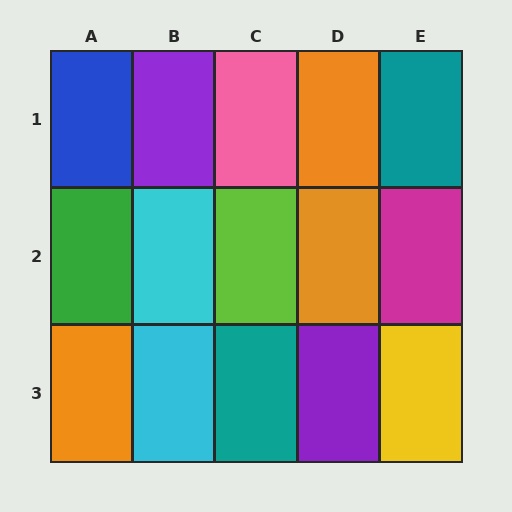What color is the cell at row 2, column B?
Cyan.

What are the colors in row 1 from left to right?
Blue, purple, pink, orange, teal.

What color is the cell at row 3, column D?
Purple.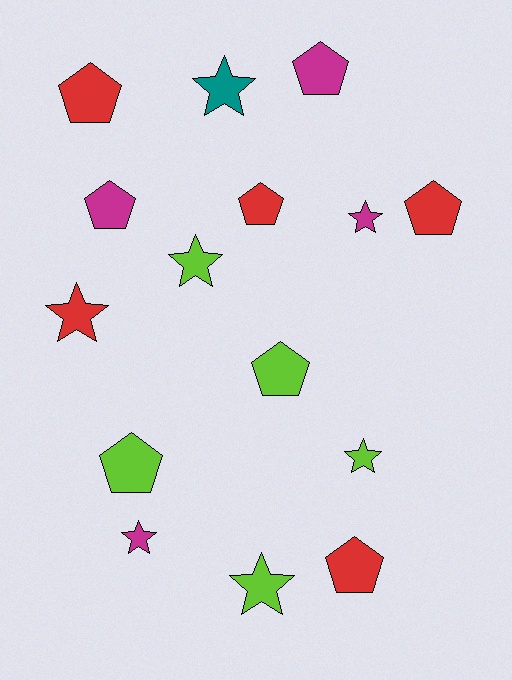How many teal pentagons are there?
There are no teal pentagons.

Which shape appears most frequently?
Pentagon, with 8 objects.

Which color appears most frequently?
Red, with 5 objects.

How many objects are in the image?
There are 15 objects.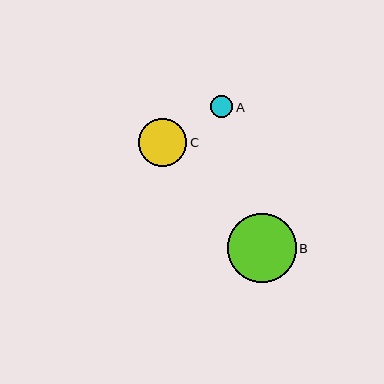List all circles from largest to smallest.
From largest to smallest: B, C, A.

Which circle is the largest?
Circle B is the largest with a size of approximately 68 pixels.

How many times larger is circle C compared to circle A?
Circle C is approximately 2.2 times the size of circle A.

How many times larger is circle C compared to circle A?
Circle C is approximately 2.2 times the size of circle A.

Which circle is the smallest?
Circle A is the smallest with a size of approximately 22 pixels.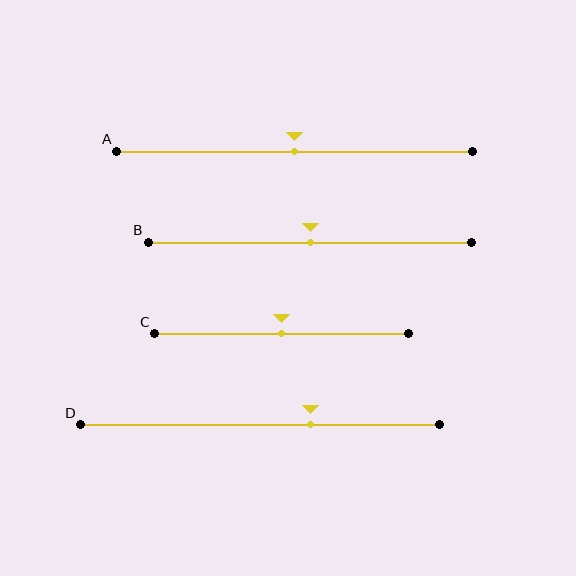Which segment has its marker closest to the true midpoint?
Segment A has its marker closest to the true midpoint.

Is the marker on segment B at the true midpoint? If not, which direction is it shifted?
Yes, the marker on segment B is at the true midpoint.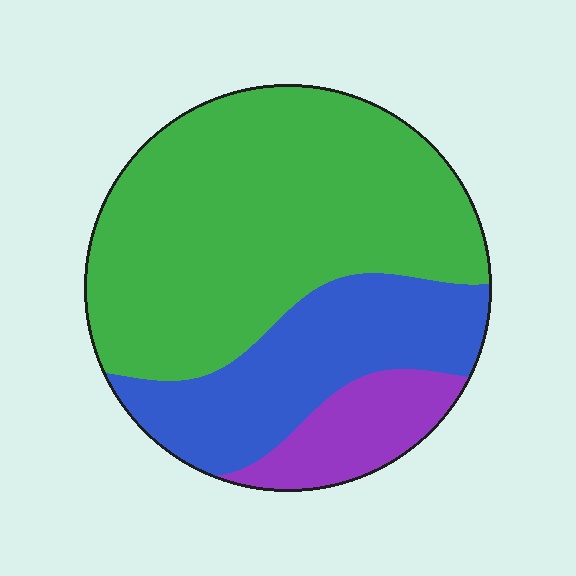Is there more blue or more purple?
Blue.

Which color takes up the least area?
Purple, at roughly 10%.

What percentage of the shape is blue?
Blue takes up between a quarter and a half of the shape.